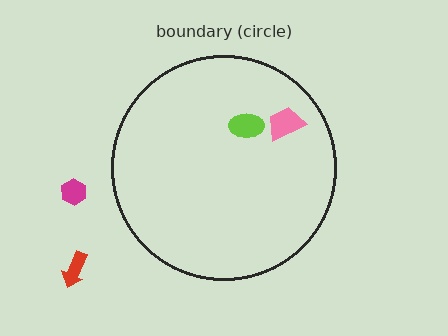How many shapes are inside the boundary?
2 inside, 2 outside.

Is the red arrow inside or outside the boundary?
Outside.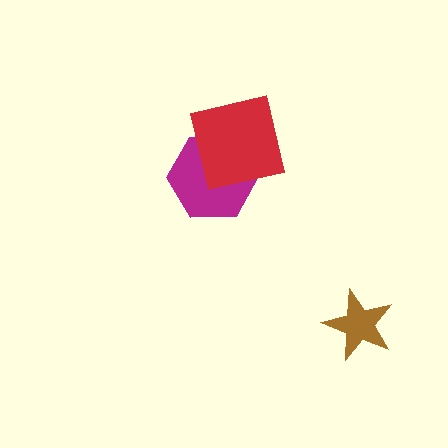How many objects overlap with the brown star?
0 objects overlap with the brown star.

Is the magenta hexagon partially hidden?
Yes, it is partially covered by another shape.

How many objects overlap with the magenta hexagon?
1 object overlaps with the magenta hexagon.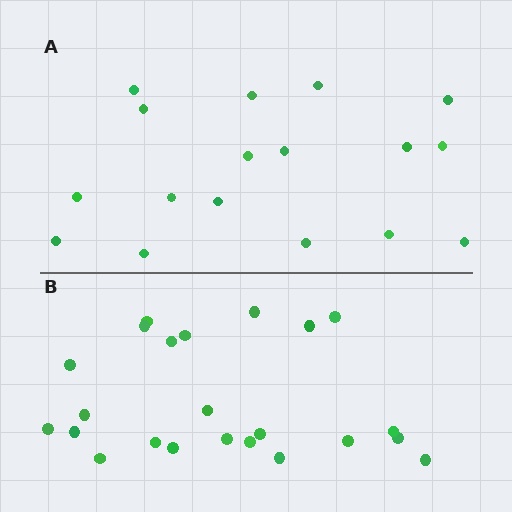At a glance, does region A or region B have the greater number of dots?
Region B (the bottom region) has more dots.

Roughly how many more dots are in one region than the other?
Region B has about 6 more dots than region A.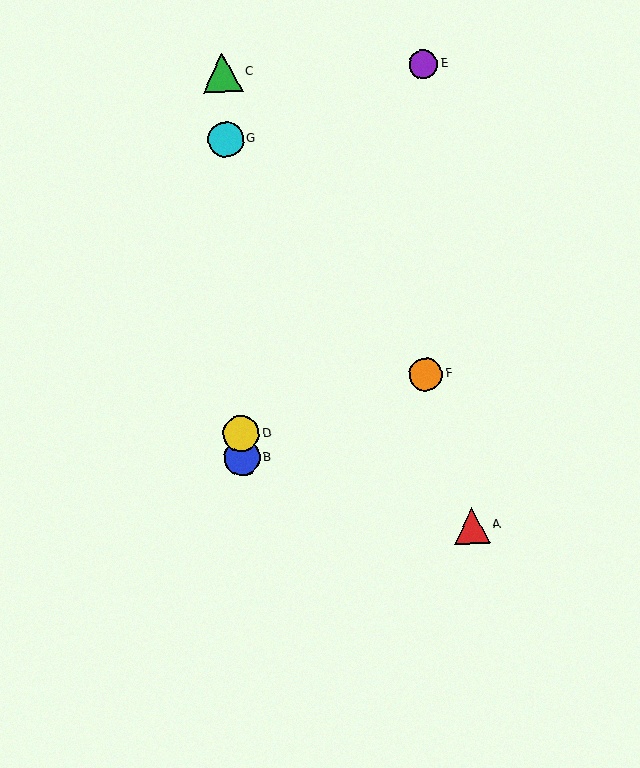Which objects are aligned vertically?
Objects B, C, D, G are aligned vertically.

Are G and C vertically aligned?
Yes, both are at x≈226.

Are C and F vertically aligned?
No, C is at x≈222 and F is at x≈426.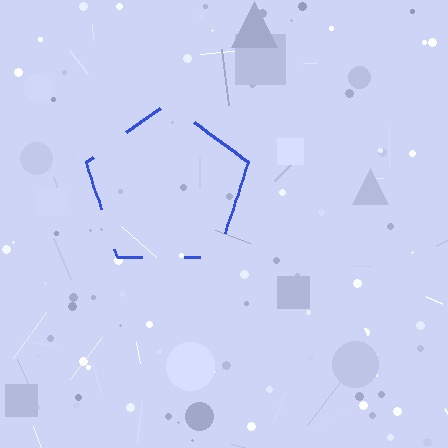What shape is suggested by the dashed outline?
The dashed outline suggests a pentagon.